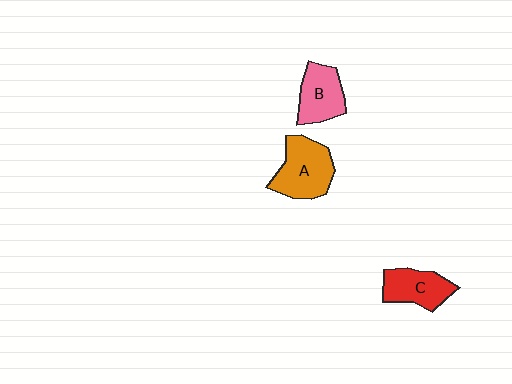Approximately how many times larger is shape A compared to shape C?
Approximately 1.3 times.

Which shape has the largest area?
Shape A (orange).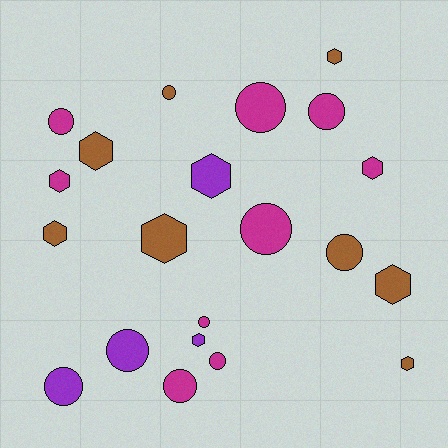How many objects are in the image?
There are 21 objects.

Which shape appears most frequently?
Circle, with 11 objects.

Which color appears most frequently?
Magenta, with 9 objects.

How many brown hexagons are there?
There are 6 brown hexagons.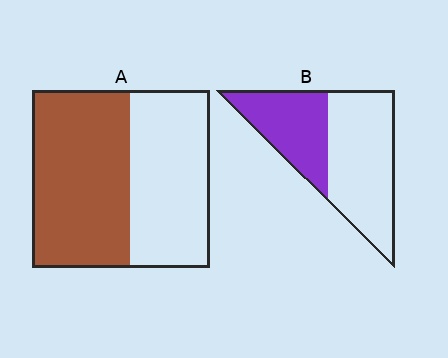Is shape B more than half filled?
No.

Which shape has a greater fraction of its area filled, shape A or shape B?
Shape A.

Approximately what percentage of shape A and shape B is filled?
A is approximately 55% and B is approximately 40%.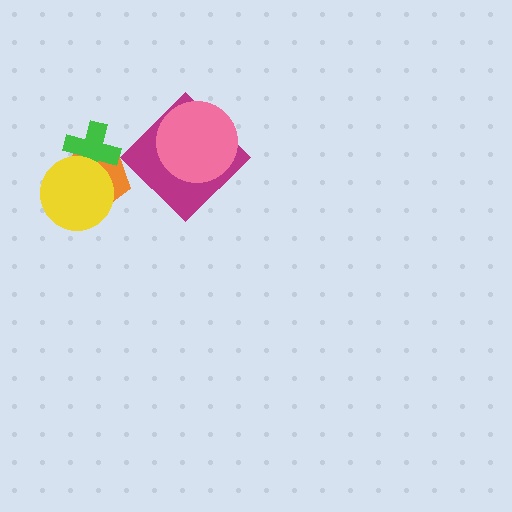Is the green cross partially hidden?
Yes, it is partially covered by another shape.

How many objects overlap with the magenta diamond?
1 object overlaps with the magenta diamond.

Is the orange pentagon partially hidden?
Yes, it is partially covered by another shape.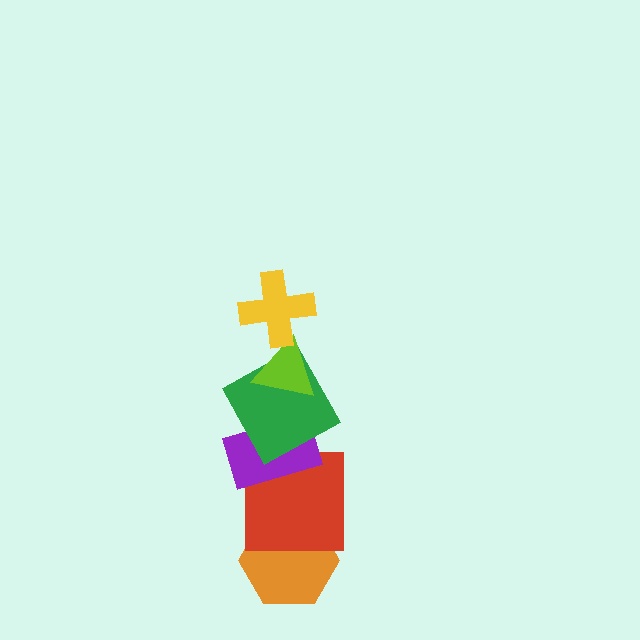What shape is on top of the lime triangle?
The yellow cross is on top of the lime triangle.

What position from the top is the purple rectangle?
The purple rectangle is 4th from the top.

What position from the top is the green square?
The green square is 3rd from the top.